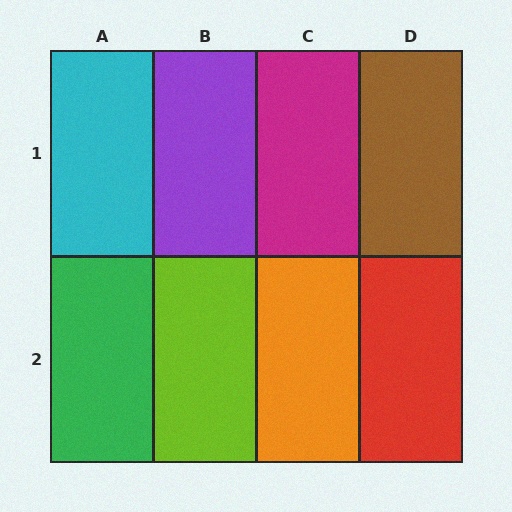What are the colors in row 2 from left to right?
Green, lime, orange, red.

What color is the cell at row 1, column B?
Purple.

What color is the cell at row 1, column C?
Magenta.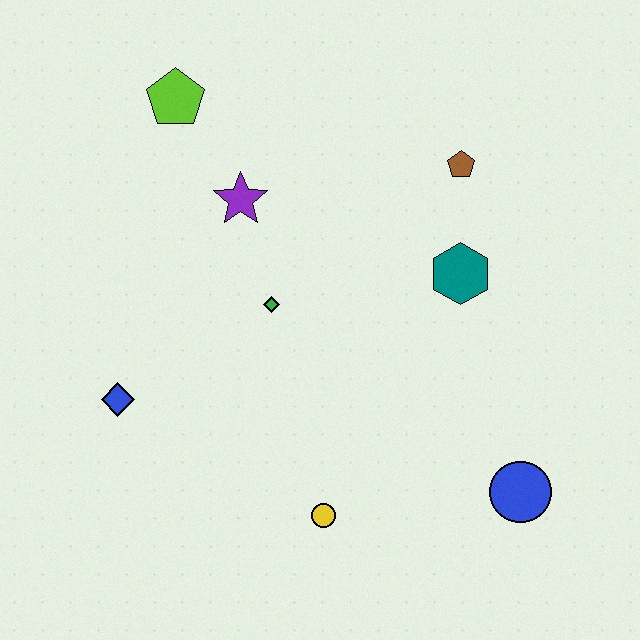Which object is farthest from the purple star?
The blue circle is farthest from the purple star.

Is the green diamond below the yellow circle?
No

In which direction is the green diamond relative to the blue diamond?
The green diamond is to the right of the blue diamond.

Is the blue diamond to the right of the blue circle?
No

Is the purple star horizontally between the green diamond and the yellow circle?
No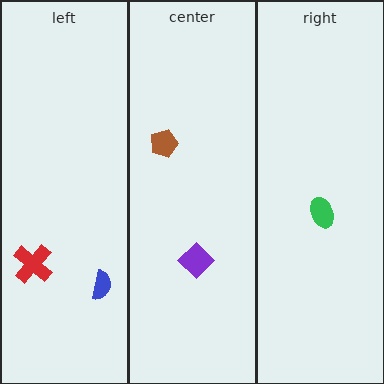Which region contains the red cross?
The left region.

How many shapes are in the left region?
2.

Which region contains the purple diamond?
The center region.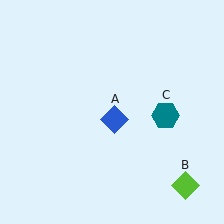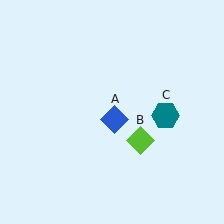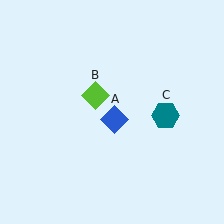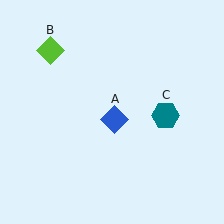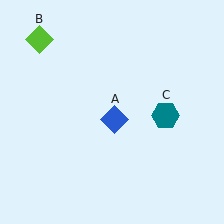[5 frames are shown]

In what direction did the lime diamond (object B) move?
The lime diamond (object B) moved up and to the left.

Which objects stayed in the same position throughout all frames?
Blue diamond (object A) and teal hexagon (object C) remained stationary.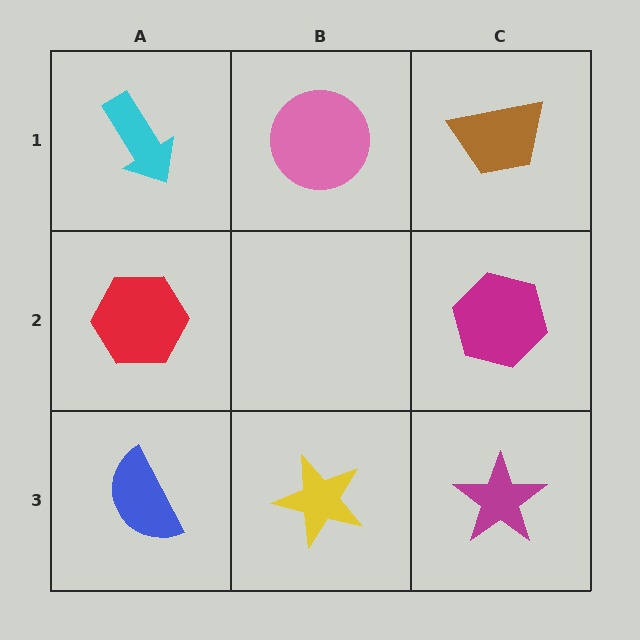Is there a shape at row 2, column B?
No, that cell is empty.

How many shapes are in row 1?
3 shapes.